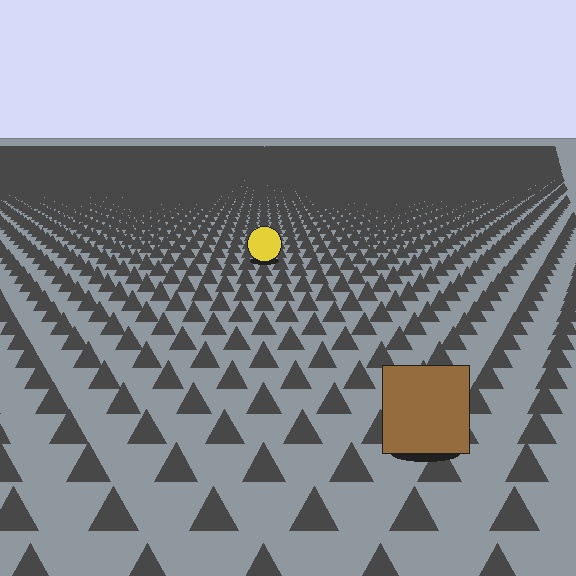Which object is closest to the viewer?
The brown square is closest. The texture marks near it are larger and more spread out.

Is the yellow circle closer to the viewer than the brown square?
No. The brown square is closer — you can tell from the texture gradient: the ground texture is coarser near it.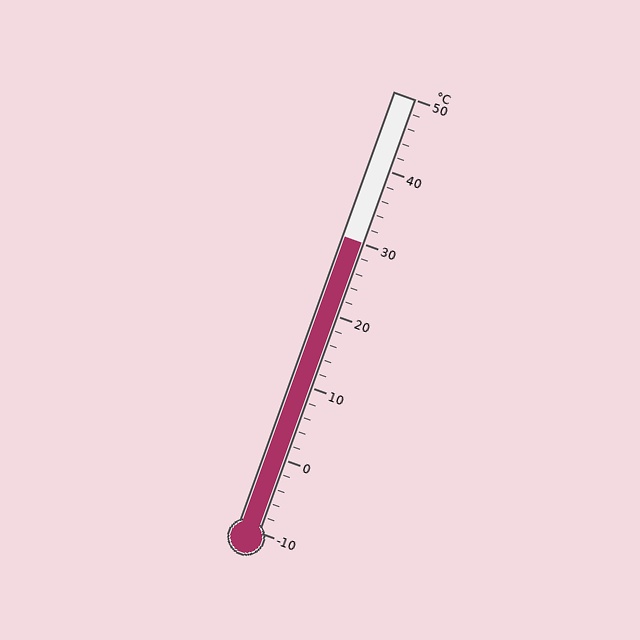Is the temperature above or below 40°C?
The temperature is below 40°C.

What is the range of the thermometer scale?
The thermometer scale ranges from -10°C to 50°C.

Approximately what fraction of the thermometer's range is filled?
The thermometer is filled to approximately 65% of its range.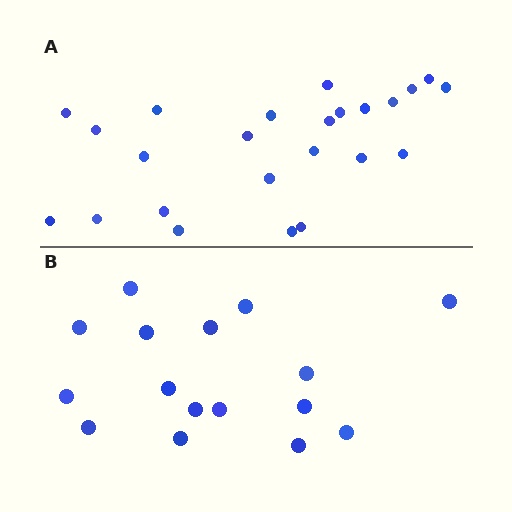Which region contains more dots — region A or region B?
Region A (the top region) has more dots.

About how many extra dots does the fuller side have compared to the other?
Region A has roughly 8 or so more dots than region B.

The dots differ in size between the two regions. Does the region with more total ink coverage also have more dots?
No. Region B has more total ink coverage because its dots are larger, but region A actually contains more individual dots. Total area can be misleading — the number of items is what matters here.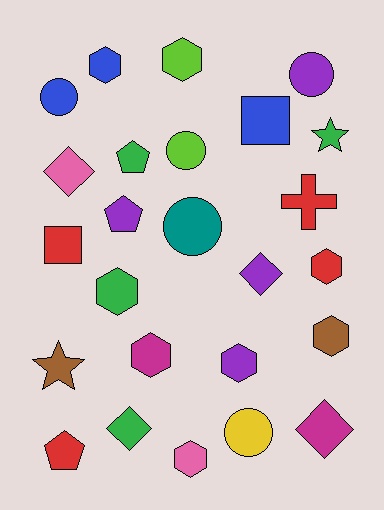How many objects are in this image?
There are 25 objects.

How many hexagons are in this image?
There are 8 hexagons.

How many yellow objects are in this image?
There is 1 yellow object.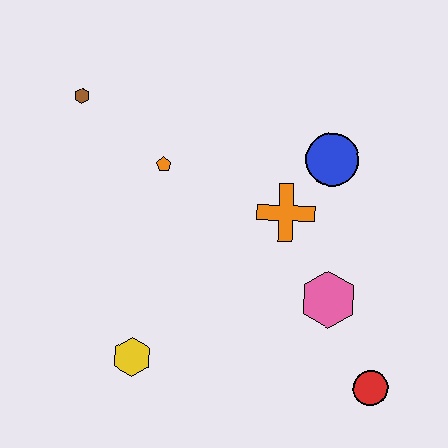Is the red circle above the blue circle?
No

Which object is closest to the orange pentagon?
The brown hexagon is closest to the orange pentagon.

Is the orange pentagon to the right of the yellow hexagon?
Yes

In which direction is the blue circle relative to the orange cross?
The blue circle is above the orange cross.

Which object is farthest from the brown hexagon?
The red circle is farthest from the brown hexagon.